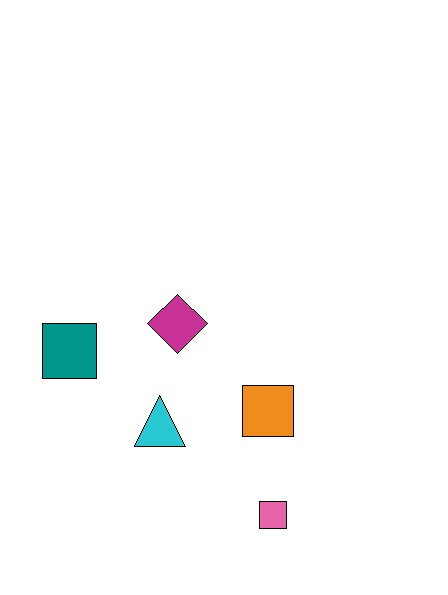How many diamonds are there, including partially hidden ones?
There is 1 diamond.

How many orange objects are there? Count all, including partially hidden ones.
There is 1 orange object.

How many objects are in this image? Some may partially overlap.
There are 5 objects.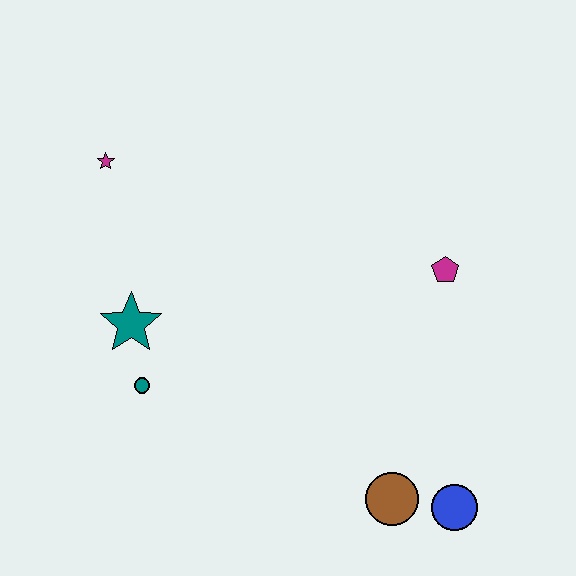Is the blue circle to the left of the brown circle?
No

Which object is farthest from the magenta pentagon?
The magenta star is farthest from the magenta pentagon.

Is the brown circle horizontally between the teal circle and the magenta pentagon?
Yes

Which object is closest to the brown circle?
The blue circle is closest to the brown circle.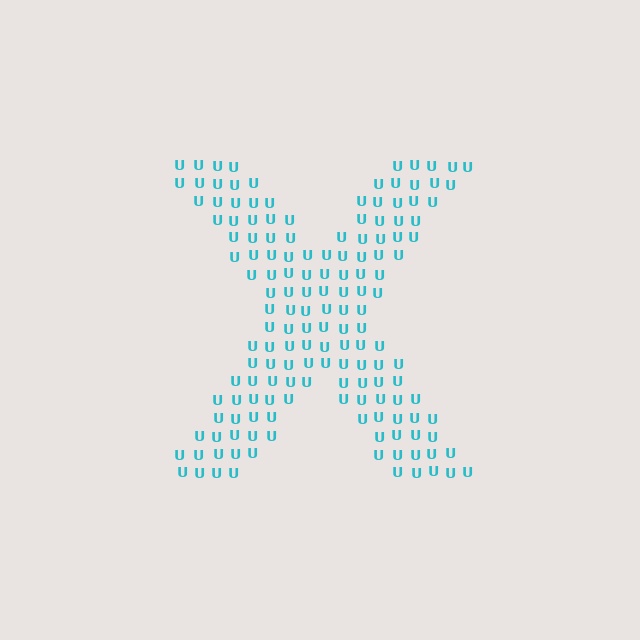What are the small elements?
The small elements are letter U's.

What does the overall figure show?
The overall figure shows the letter X.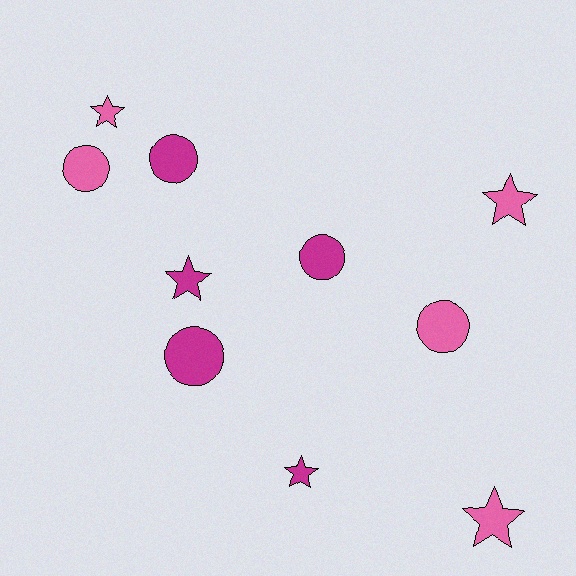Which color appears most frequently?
Pink, with 5 objects.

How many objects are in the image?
There are 10 objects.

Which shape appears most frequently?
Circle, with 5 objects.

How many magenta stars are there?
There are 2 magenta stars.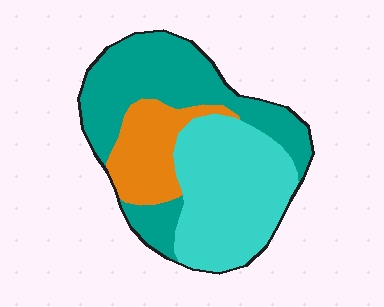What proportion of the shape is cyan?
Cyan covers roughly 40% of the shape.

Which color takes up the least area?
Orange, at roughly 20%.